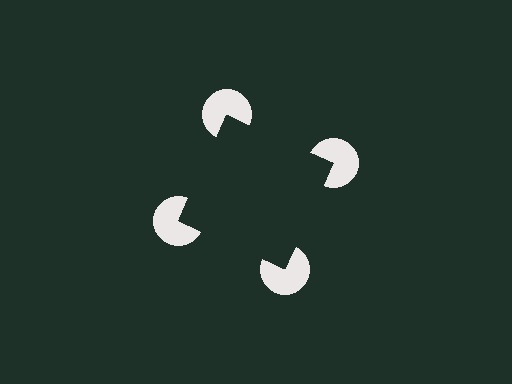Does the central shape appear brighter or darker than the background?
It typically appears slightly darker than the background, even though no actual brightness change is drawn.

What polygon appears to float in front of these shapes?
An illusory square — its edges are inferred from the aligned wedge cuts in the pac-man discs, not physically drawn.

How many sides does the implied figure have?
4 sides.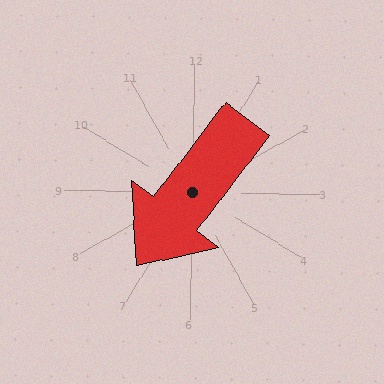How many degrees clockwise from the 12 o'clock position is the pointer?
Approximately 217 degrees.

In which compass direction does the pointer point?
Southwest.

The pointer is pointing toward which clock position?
Roughly 7 o'clock.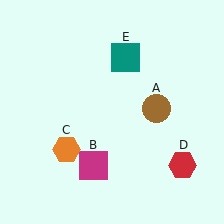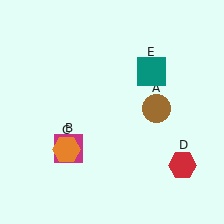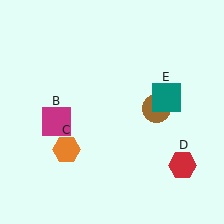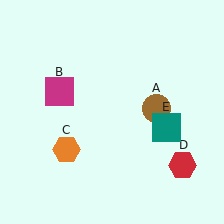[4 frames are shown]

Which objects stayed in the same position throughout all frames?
Brown circle (object A) and orange hexagon (object C) and red hexagon (object D) remained stationary.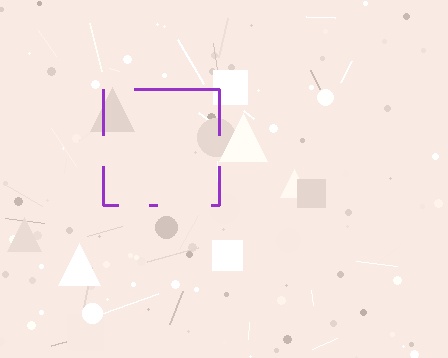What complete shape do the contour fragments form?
The contour fragments form a square.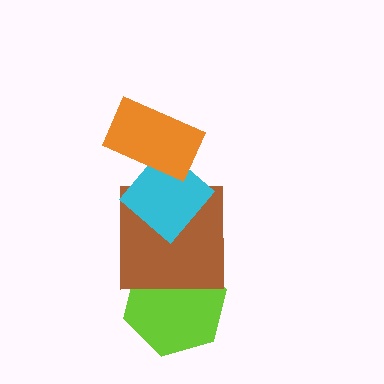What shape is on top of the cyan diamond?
The orange rectangle is on top of the cyan diamond.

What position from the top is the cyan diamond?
The cyan diamond is 2nd from the top.